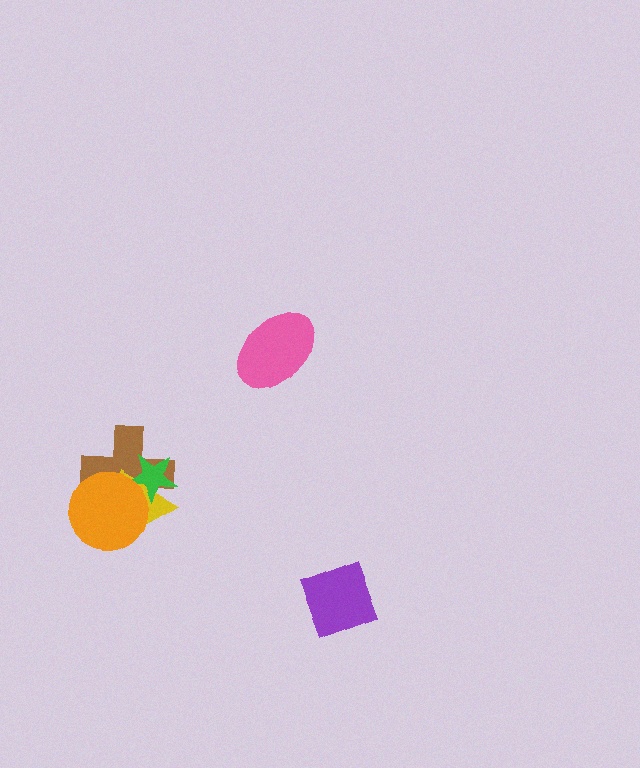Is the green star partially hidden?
Yes, it is partially covered by another shape.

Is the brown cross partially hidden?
Yes, it is partially covered by another shape.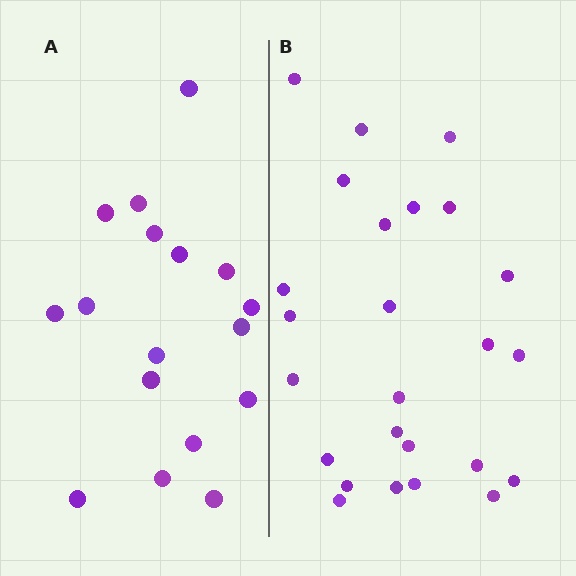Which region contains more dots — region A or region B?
Region B (the right region) has more dots.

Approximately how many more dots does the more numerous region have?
Region B has roughly 8 or so more dots than region A.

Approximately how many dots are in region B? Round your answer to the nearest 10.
About 20 dots. (The exact count is 25, which rounds to 20.)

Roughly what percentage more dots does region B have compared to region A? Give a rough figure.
About 45% more.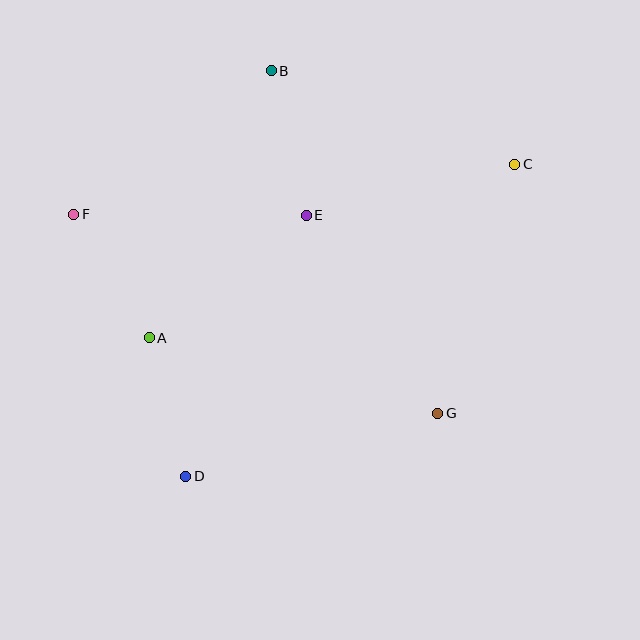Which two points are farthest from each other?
Points C and D are farthest from each other.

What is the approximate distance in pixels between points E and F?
The distance between E and F is approximately 232 pixels.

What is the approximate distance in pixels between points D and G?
The distance between D and G is approximately 260 pixels.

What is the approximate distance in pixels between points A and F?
The distance between A and F is approximately 145 pixels.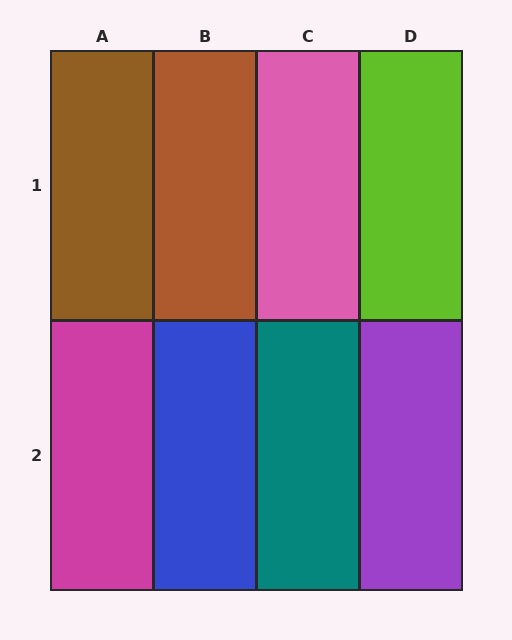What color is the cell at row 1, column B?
Brown.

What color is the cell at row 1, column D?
Lime.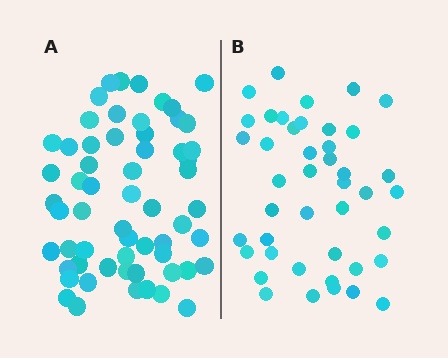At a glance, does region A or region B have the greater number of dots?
Region A (the left region) has more dots.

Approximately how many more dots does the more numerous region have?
Region A has approximately 15 more dots than region B.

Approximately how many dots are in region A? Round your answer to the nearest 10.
About 60 dots.